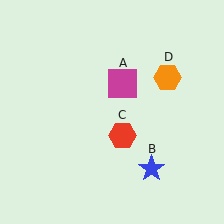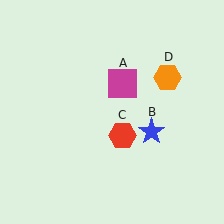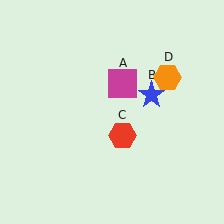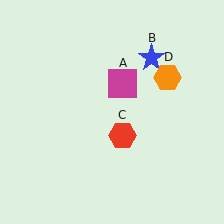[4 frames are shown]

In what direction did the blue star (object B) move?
The blue star (object B) moved up.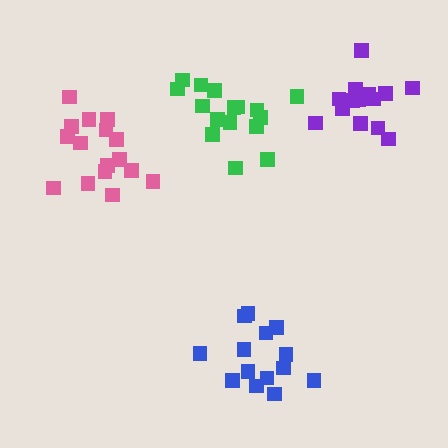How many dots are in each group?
Group 1: 16 dots, Group 2: 14 dots, Group 3: 16 dots, Group 4: 14 dots (60 total).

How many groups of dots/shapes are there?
There are 4 groups.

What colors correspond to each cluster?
The clusters are colored: pink, purple, green, blue.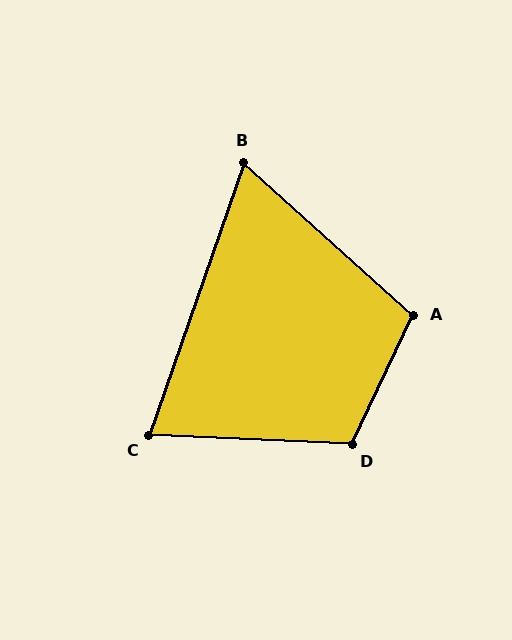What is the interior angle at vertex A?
Approximately 107 degrees (obtuse).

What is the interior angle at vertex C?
Approximately 73 degrees (acute).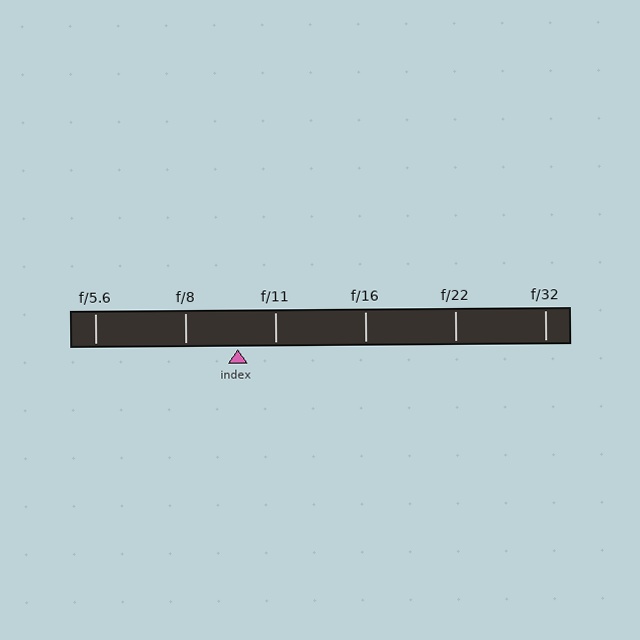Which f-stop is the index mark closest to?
The index mark is closest to f/11.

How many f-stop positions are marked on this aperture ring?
There are 6 f-stop positions marked.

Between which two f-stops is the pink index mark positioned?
The index mark is between f/8 and f/11.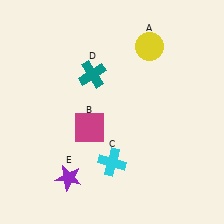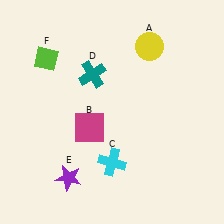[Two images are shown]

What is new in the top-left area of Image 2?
A lime diamond (F) was added in the top-left area of Image 2.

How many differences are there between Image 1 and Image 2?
There is 1 difference between the two images.